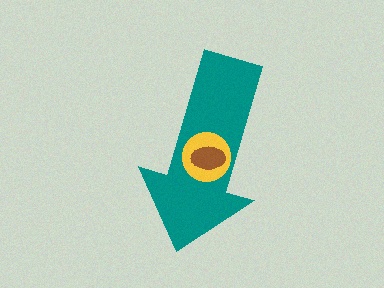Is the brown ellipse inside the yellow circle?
Yes.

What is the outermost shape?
The teal arrow.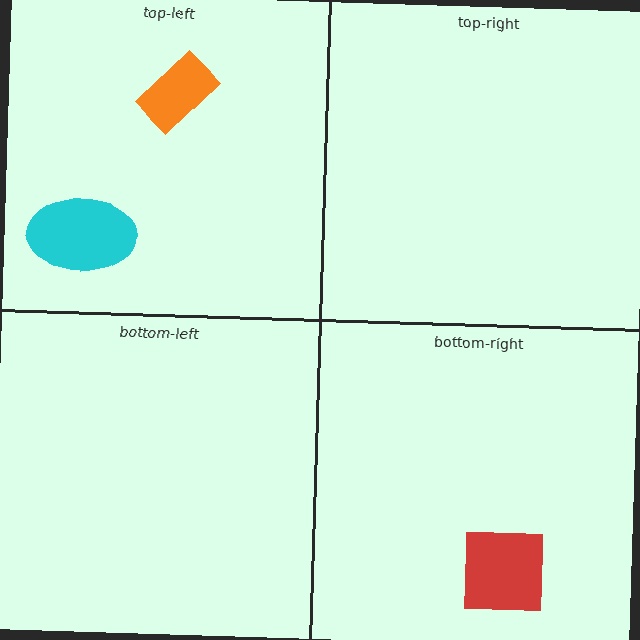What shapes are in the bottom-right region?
The red square.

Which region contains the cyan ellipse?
The top-left region.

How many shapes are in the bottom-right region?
1.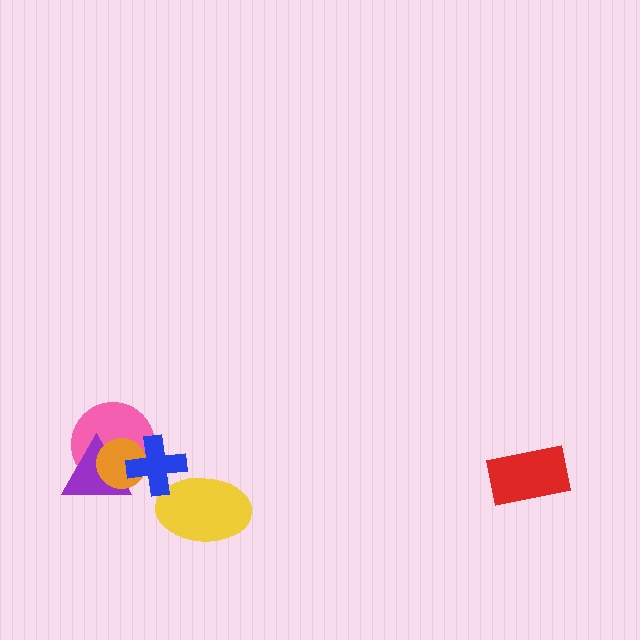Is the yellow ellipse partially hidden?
Yes, it is partially covered by another shape.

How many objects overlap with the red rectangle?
0 objects overlap with the red rectangle.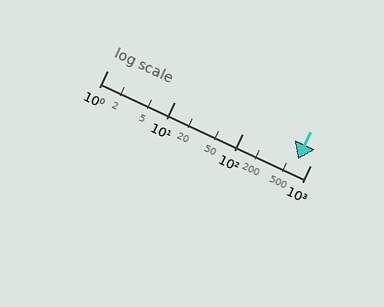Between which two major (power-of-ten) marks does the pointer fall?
The pointer is between 100 and 1000.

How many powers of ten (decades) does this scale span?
The scale spans 3 decades, from 1 to 1000.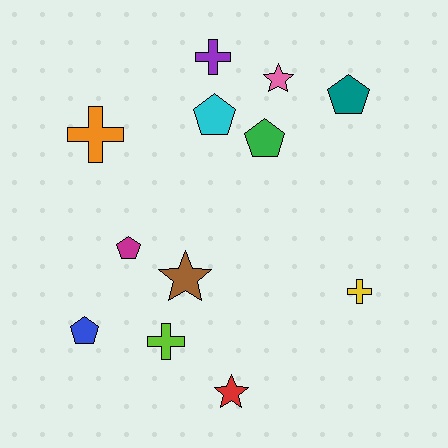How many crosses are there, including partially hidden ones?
There are 4 crosses.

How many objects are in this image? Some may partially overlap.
There are 12 objects.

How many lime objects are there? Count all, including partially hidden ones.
There is 1 lime object.